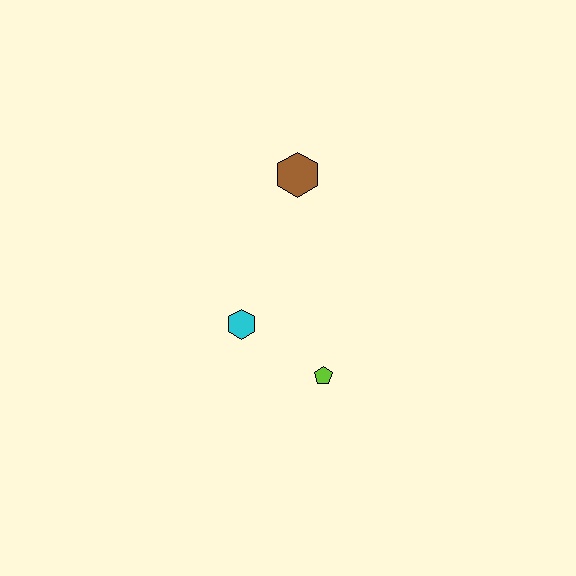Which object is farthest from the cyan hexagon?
The brown hexagon is farthest from the cyan hexagon.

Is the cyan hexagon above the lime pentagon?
Yes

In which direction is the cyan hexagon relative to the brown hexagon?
The cyan hexagon is below the brown hexagon.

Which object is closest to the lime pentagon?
The cyan hexagon is closest to the lime pentagon.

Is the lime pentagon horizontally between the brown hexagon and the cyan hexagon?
No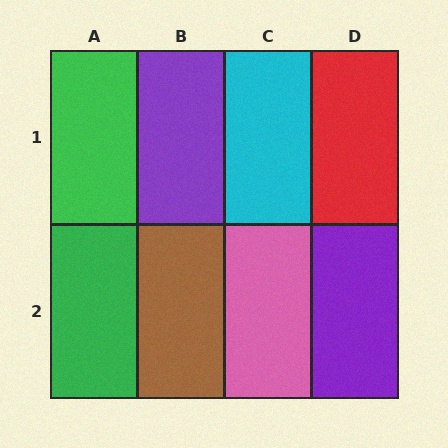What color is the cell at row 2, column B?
Brown.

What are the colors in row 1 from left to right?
Green, purple, cyan, red.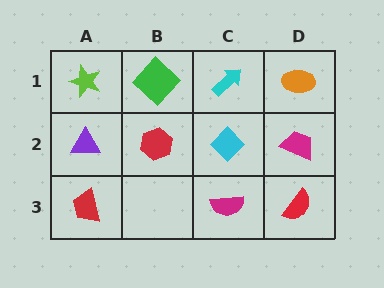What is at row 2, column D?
A magenta trapezoid.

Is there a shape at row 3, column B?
No, that cell is empty.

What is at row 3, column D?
A red semicircle.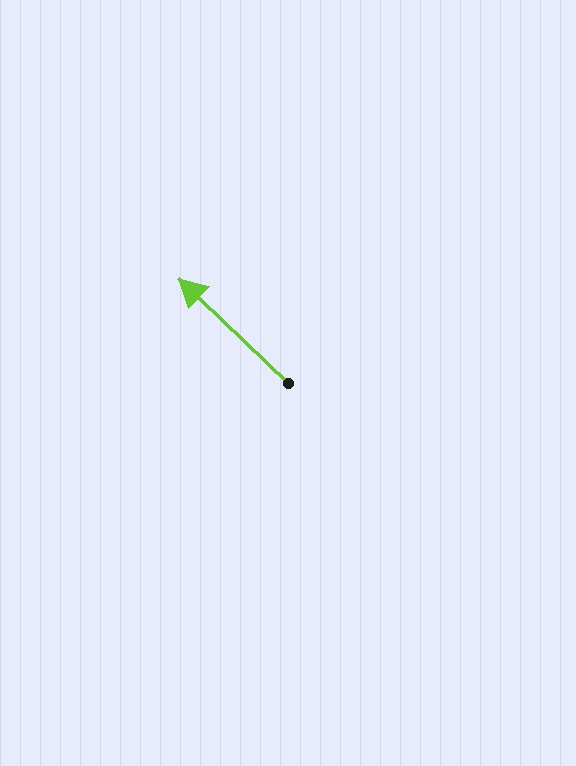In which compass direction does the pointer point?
Northwest.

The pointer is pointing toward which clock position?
Roughly 10 o'clock.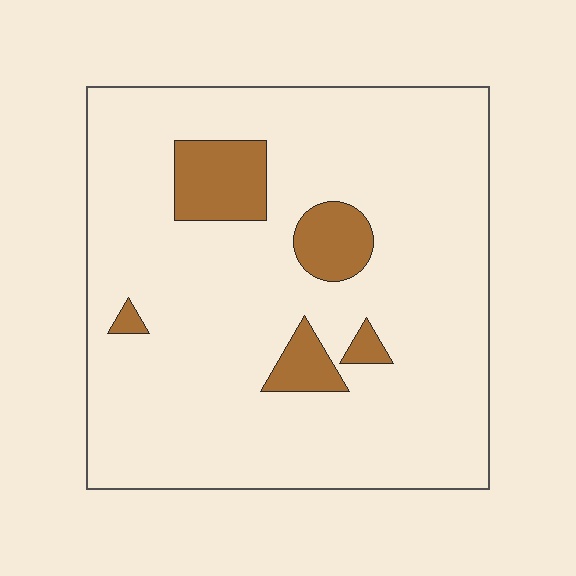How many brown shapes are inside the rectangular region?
5.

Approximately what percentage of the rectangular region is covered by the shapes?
Approximately 10%.